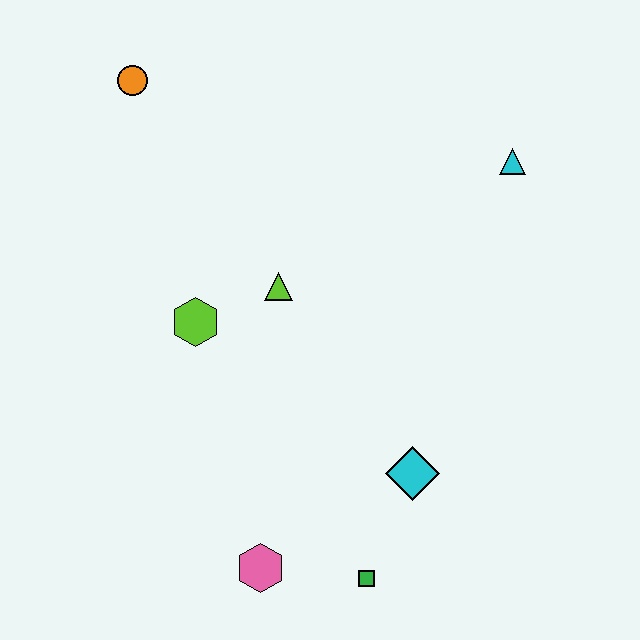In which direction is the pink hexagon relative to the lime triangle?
The pink hexagon is below the lime triangle.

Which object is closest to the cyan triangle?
The lime triangle is closest to the cyan triangle.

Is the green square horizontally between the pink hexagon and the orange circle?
No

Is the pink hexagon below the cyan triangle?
Yes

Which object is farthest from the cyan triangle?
The pink hexagon is farthest from the cyan triangle.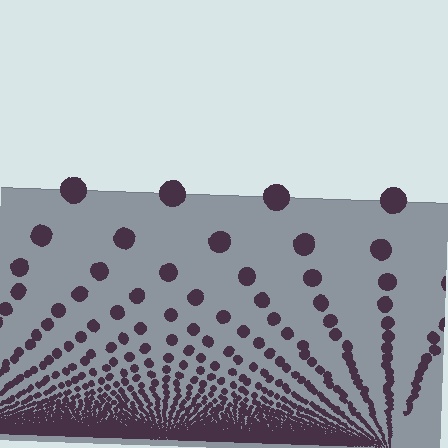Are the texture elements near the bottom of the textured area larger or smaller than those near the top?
Smaller. The gradient is inverted — elements near the bottom are smaller and denser.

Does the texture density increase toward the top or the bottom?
Density increases toward the bottom.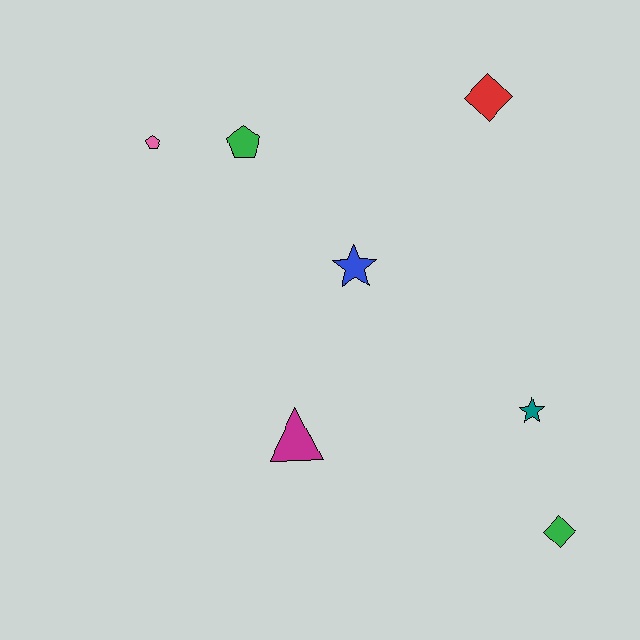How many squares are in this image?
There are no squares.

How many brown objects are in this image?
There are no brown objects.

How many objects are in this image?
There are 7 objects.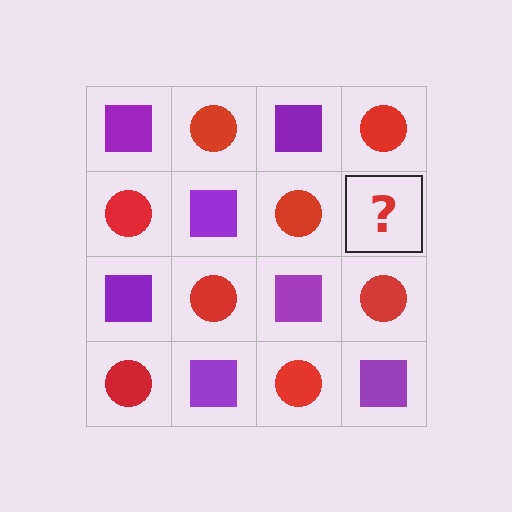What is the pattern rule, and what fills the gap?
The rule is that it alternates purple square and red circle in a checkerboard pattern. The gap should be filled with a purple square.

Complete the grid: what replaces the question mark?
The question mark should be replaced with a purple square.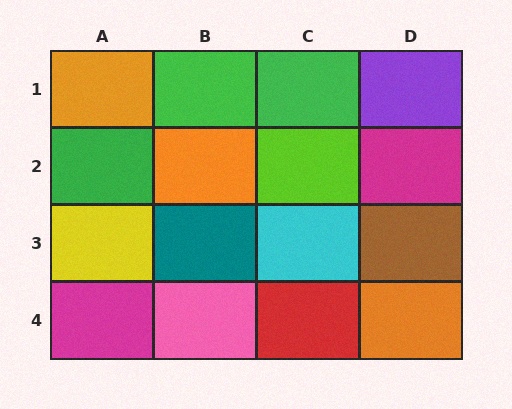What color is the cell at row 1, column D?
Purple.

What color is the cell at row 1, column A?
Orange.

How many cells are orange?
3 cells are orange.